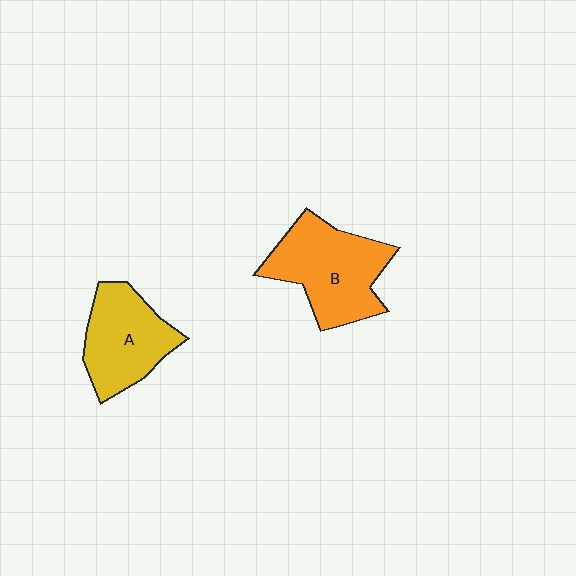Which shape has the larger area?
Shape B (orange).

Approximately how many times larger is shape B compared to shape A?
Approximately 1.2 times.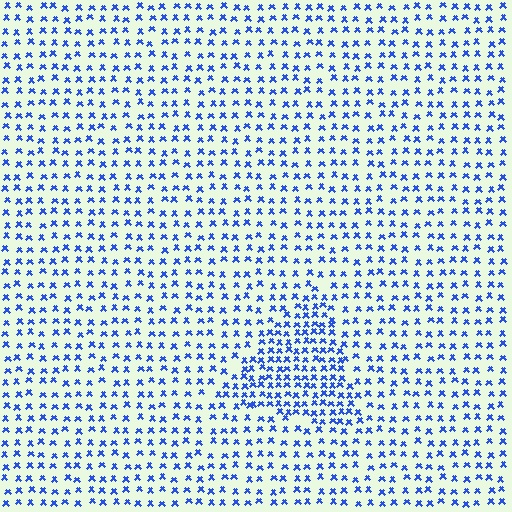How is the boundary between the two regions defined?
The boundary is defined by a change in element density (approximately 1.9x ratio). All elements are the same color, size, and shape.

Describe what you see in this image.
The image contains small blue elements arranged at two different densities. A triangle-shaped region is visible where the elements are more densely packed than the surrounding area.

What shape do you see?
I see a triangle.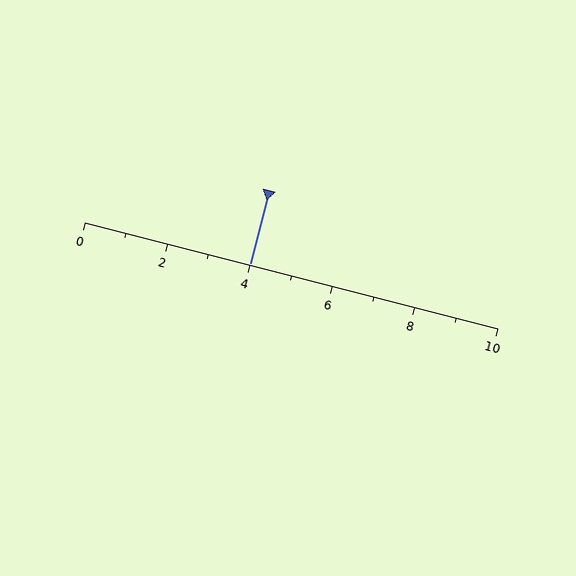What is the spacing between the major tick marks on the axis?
The major ticks are spaced 2 apart.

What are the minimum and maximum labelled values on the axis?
The axis runs from 0 to 10.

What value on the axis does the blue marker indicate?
The marker indicates approximately 4.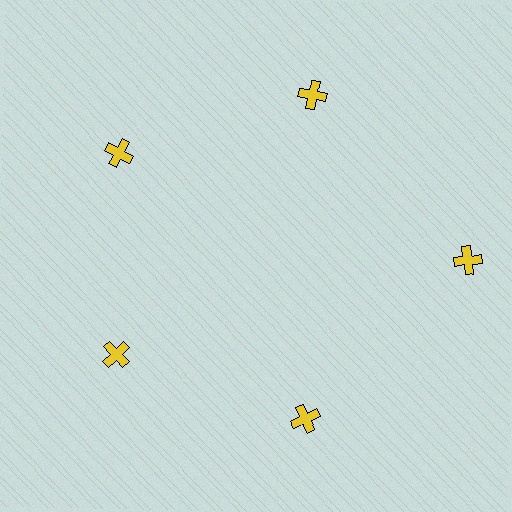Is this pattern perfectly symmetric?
No. The 5 yellow crosses are arranged in a ring, but one element near the 3 o'clock position is pushed outward from the center, breaking the 5-fold rotational symmetry.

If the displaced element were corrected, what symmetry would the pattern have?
It would have 5-fold rotational symmetry — the pattern would map onto itself every 72 degrees.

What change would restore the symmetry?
The symmetry would be restored by moving it inward, back onto the ring so that all 5 crosses sit at equal angles and equal distance from the center.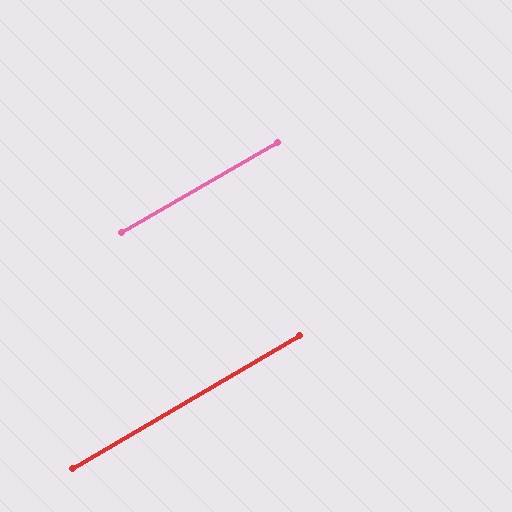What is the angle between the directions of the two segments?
Approximately 0 degrees.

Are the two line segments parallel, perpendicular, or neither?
Parallel — their directions differ by only 0.4°.